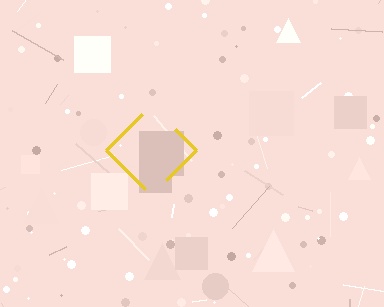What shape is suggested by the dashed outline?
The dashed outline suggests a diamond.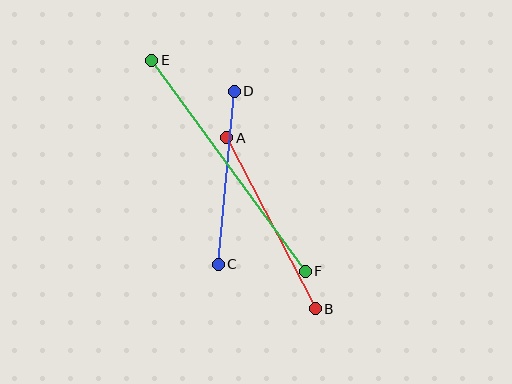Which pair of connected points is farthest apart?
Points E and F are farthest apart.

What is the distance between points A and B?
The distance is approximately 193 pixels.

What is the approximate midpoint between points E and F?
The midpoint is at approximately (229, 166) pixels.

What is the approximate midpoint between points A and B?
The midpoint is at approximately (271, 223) pixels.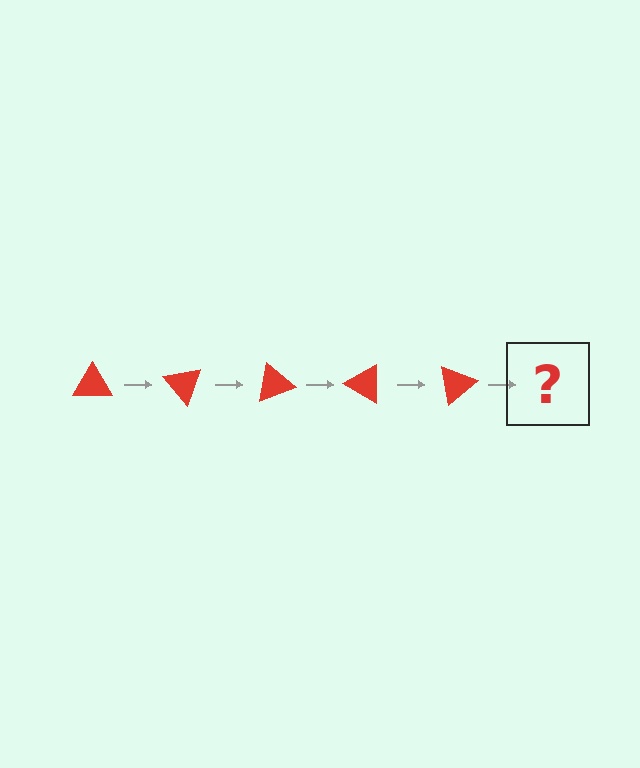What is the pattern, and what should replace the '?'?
The pattern is that the triangle rotates 50 degrees each step. The '?' should be a red triangle rotated 250 degrees.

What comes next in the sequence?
The next element should be a red triangle rotated 250 degrees.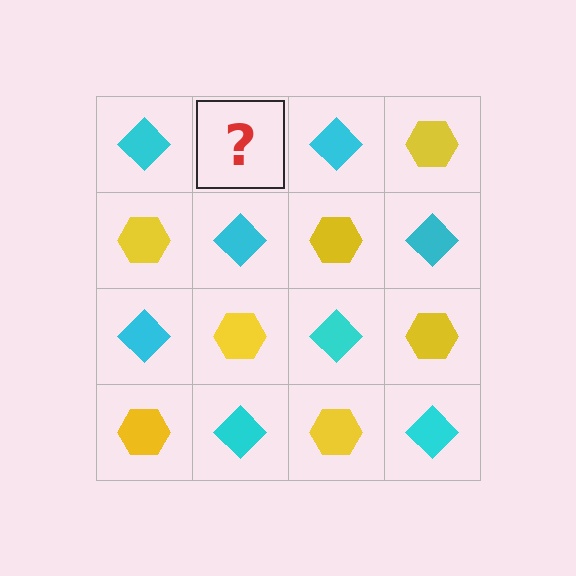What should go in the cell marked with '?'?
The missing cell should contain a yellow hexagon.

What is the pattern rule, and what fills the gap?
The rule is that it alternates cyan diamond and yellow hexagon in a checkerboard pattern. The gap should be filled with a yellow hexagon.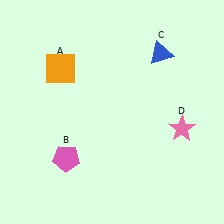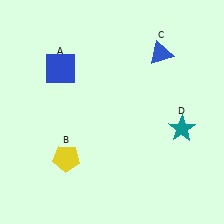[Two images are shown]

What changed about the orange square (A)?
In Image 1, A is orange. In Image 2, it changed to blue.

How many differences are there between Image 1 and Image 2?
There are 3 differences between the two images.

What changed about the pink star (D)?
In Image 1, D is pink. In Image 2, it changed to teal.